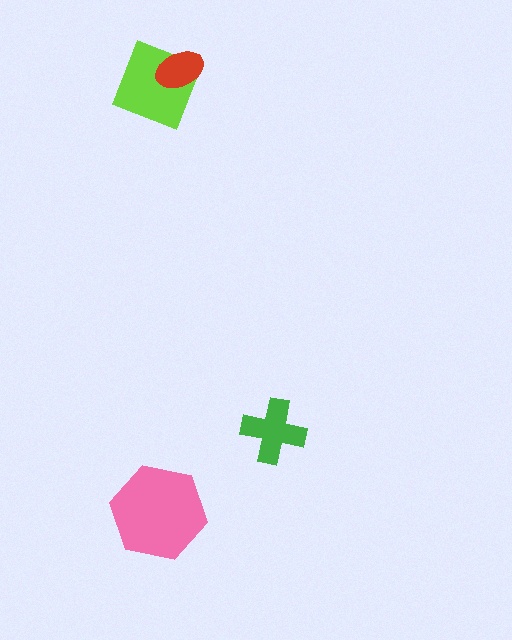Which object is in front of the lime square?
The red ellipse is in front of the lime square.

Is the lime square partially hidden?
Yes, it is partially covered by another shape.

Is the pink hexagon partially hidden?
No, no other shape covers it.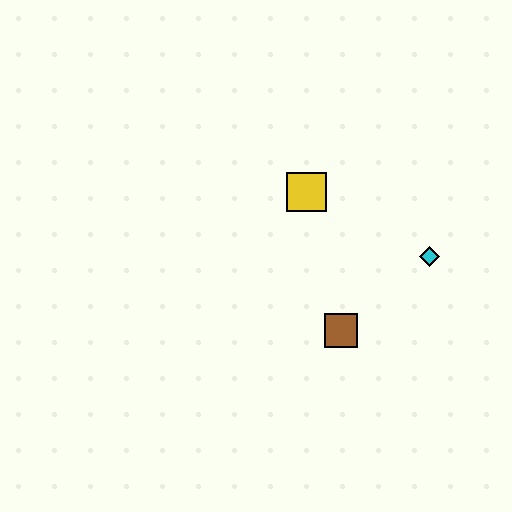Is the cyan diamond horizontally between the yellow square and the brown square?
No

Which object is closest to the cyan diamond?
The brown square is closest to the cyan diamond.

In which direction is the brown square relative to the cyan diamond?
The brown square is to the left of the cyan diamond.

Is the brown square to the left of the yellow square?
No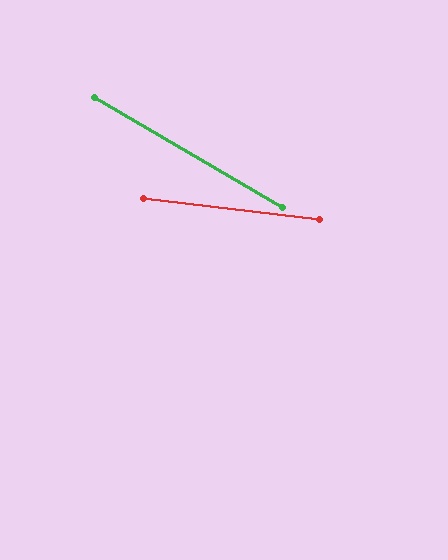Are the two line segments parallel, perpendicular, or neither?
Neither parallel nor perpendicular — they differ by about 24°.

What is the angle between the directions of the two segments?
Approximately 24 degrees.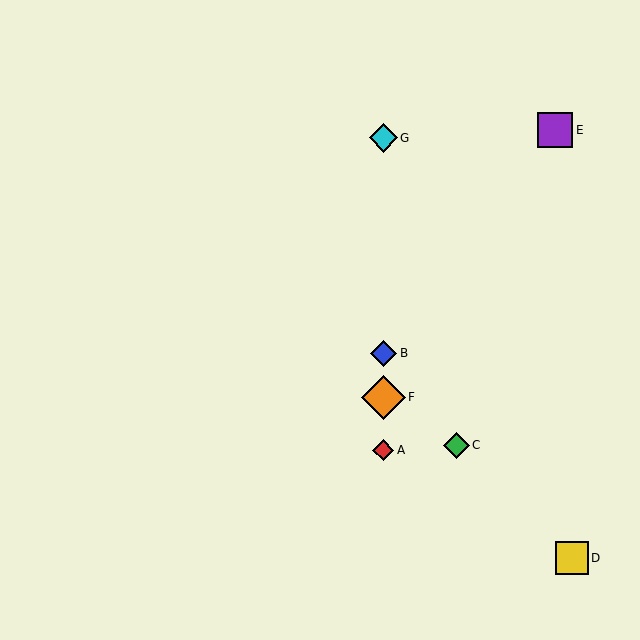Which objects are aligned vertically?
Objects A, B, F, G are aligned vertically.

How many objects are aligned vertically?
4 objects (A, B, F, G) are aligned vertically.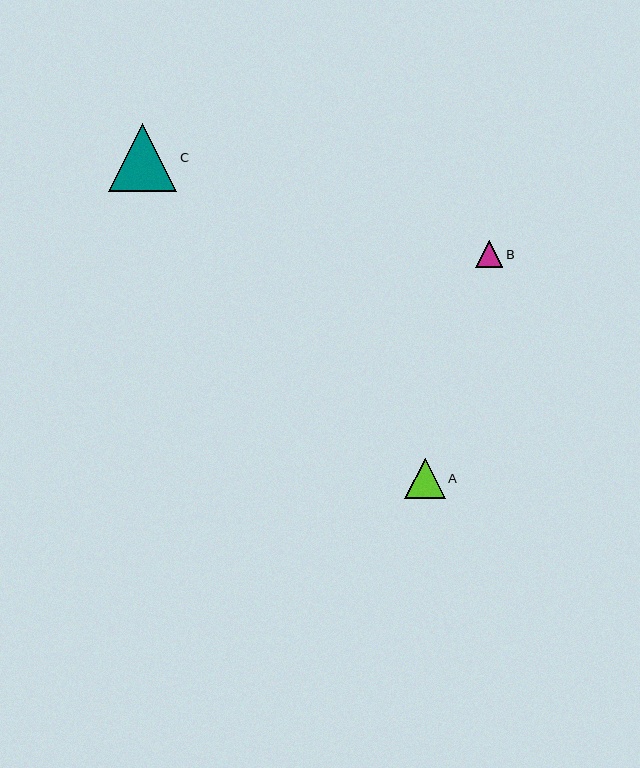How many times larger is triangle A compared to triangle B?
Triangle A is approximately 1.5 times the size of triangle B.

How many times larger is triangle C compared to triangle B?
Triangle C is approximately 2.5 times the size of triangle B.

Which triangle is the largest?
Triangle C is the largest with a size of approximately 68 pixels.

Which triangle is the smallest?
Triangle B is the smallest with a size of approximately 27 pixels.